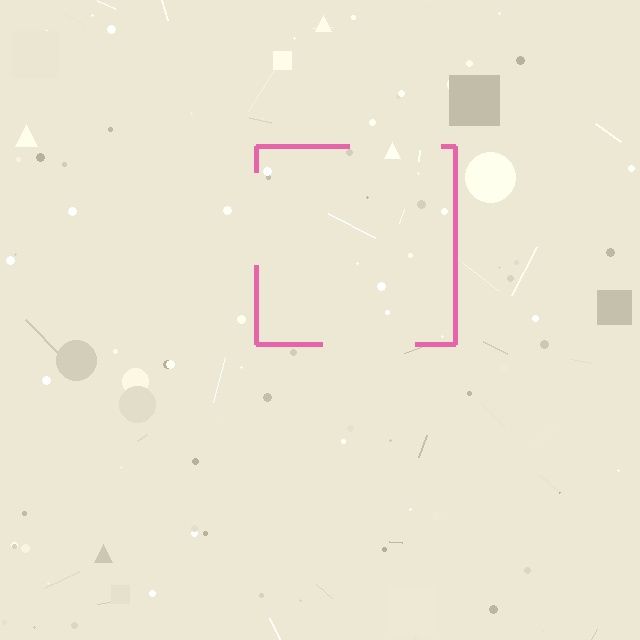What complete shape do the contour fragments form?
The contour fragments form a square.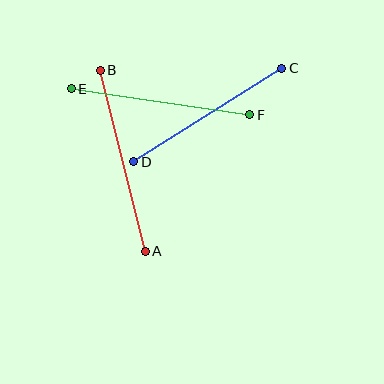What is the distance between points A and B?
The distance is approximately 186 pixels.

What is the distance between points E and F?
The distance is approximately 180 pixels.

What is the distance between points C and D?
The distance is approximately 175 pixels.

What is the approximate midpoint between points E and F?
The midpoint is at approximately (161, 102) pixels.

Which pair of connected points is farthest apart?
Points A and B are farthest apart.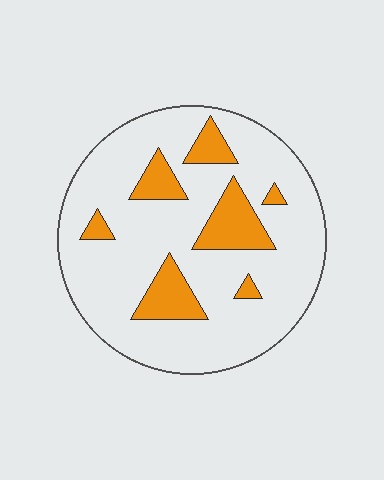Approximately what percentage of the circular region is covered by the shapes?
Approximately 20%.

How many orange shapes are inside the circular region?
7.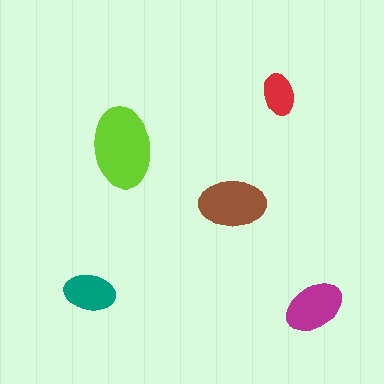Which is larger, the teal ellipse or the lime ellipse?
The lime one.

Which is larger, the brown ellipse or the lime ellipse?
The lime one.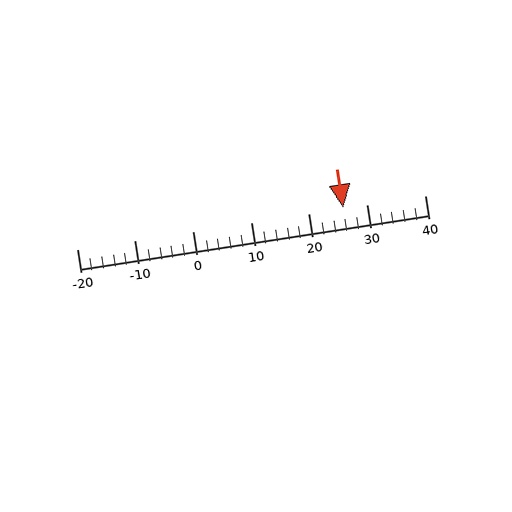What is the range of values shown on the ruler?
The ruler shows values from -20 to 40.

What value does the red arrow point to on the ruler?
The red arrow points to approximately 26.